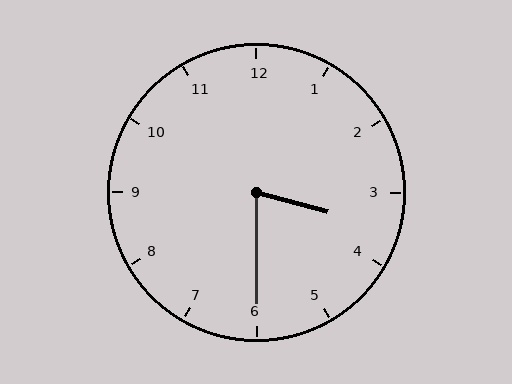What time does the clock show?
3:30.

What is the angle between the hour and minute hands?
Approximately 75 degrees.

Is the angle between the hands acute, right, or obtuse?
It is acute.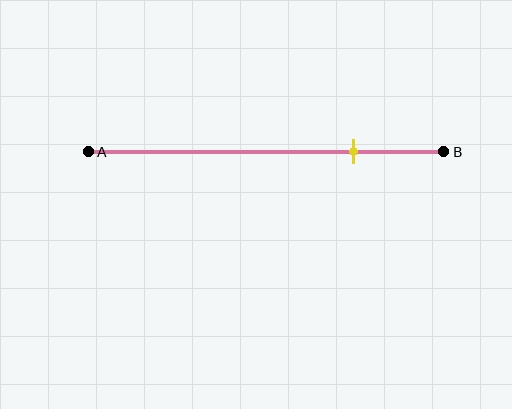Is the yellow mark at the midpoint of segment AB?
No, the mark is at about 75% from A, not at the 50% midpoint.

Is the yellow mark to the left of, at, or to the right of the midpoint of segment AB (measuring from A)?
The yellow mark is to the right of the midpoint of segment AB.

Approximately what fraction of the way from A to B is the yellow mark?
The yellow mark is approximately 75% of the way from A to B.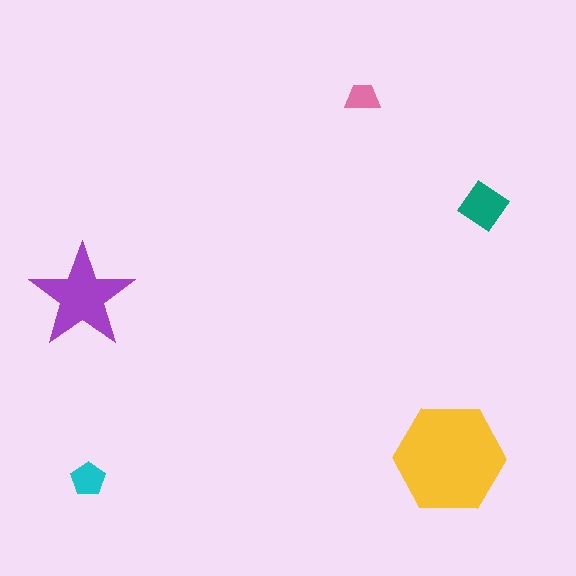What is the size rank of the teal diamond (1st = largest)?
3rd.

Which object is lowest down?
The cyan pentagon is bottommost.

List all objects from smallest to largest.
The pink trapezoid, the cyan pentagon, the teal diamond, the purple star, the yellow hexagon.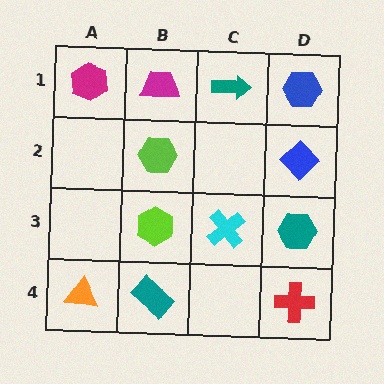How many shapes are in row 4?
3 shapes.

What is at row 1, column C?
A teal arrow.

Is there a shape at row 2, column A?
No, that cell is empty.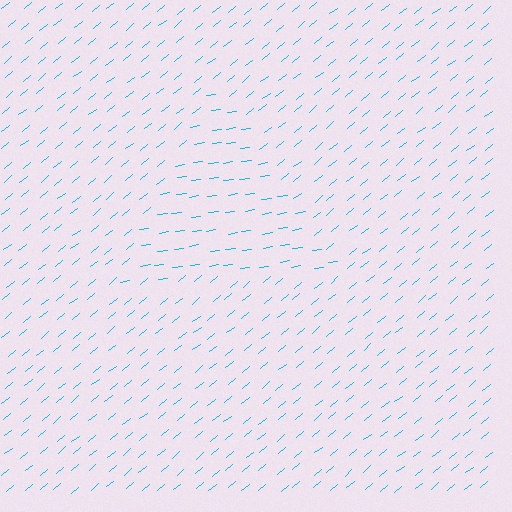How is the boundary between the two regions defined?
The boundary is defined purely by a change in line orientation (approximately 31 degrees difference). All lines are the same color and thickness.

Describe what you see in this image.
The image is filled with small cyan line segments. A triangle region in the image has lines oriented differently from the surrounding lines, creating a visible texture boundary.